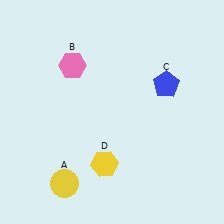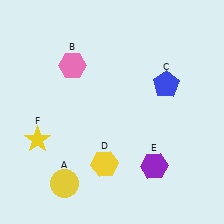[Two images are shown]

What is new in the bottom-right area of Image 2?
A purple hexagon (E) was added in the bottom-right area of Image 2.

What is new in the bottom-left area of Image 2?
A yellow star (F) was added in the bottom-left area of Image 2.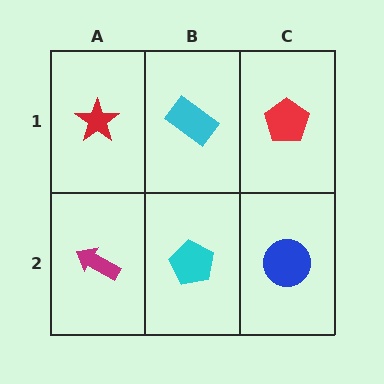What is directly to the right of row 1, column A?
A cyan rectangle.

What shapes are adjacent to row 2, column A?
A red star (row 1, column A), a cyan pentagon (row 2, column B).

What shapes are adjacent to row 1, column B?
A cyan pentagon (row 2, column B), a red star (row 1, column A), a red pentagon (row 1, column C).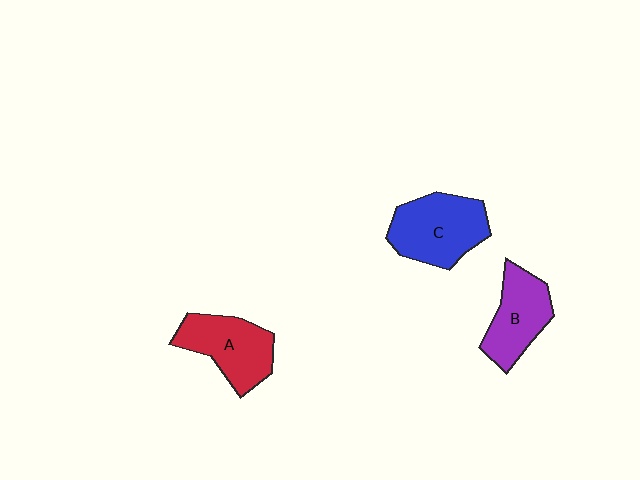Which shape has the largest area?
Shape C (blue).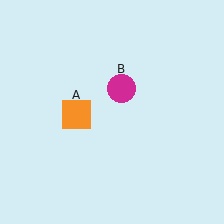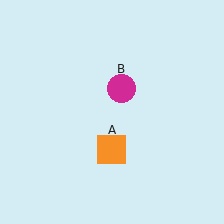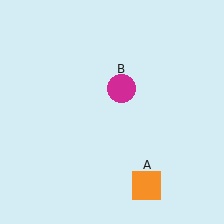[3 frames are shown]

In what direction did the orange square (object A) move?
The orange square (object A) moved down and to the right.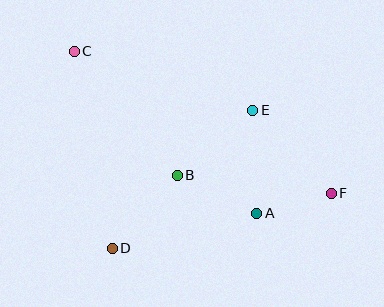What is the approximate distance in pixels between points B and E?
The distance between B and E is approximately 99 pixels.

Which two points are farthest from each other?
Points C and F are farthest from each other.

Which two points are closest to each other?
Points A and F are closest to each other.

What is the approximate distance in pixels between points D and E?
The distance between D and E is approximately 197 pixels.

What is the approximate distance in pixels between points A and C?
The distance between A and C is approximately 244 pixels.